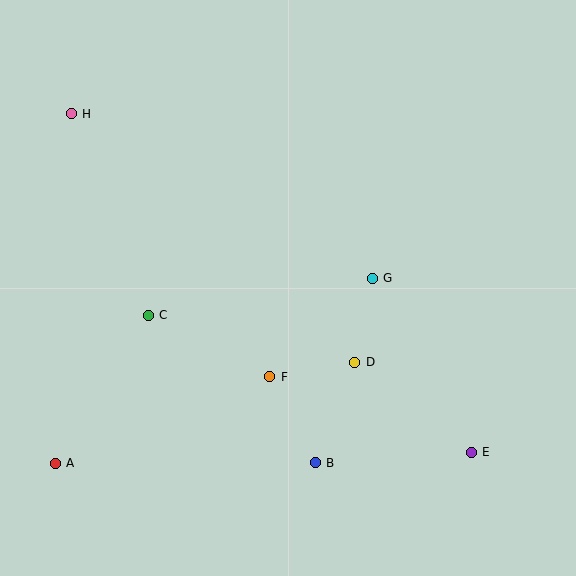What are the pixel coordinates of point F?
Point F is at (270, 377).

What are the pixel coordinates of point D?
Point D is at (355, 362).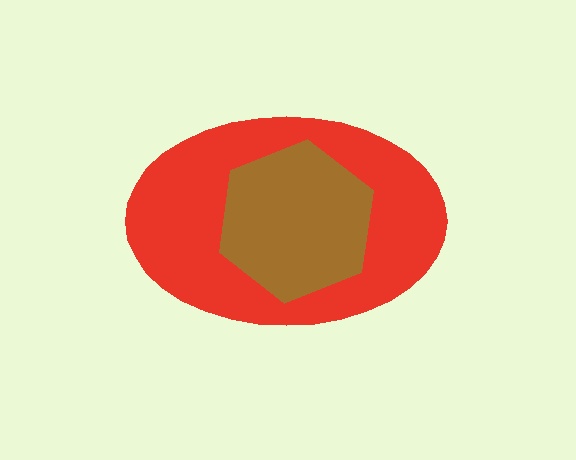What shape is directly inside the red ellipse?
The brown hexagon.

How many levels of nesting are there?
2.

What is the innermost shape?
The brown hexagon.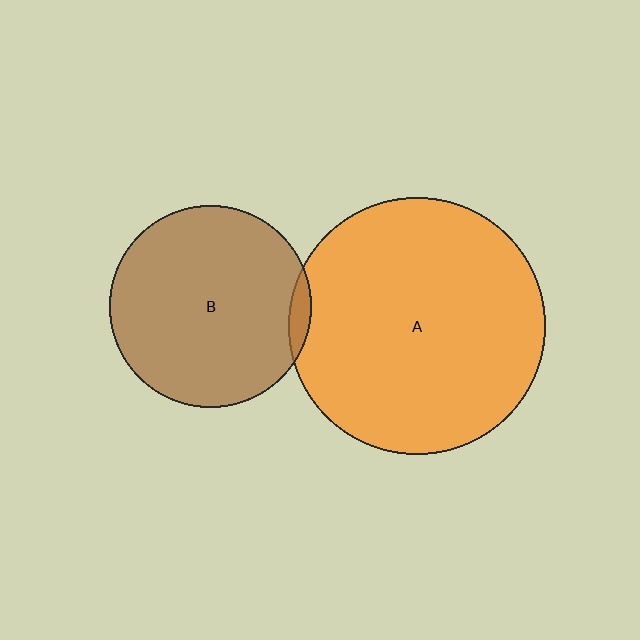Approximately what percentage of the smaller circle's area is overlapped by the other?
Approximately 5%.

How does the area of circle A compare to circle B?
Approximately 1.6 times.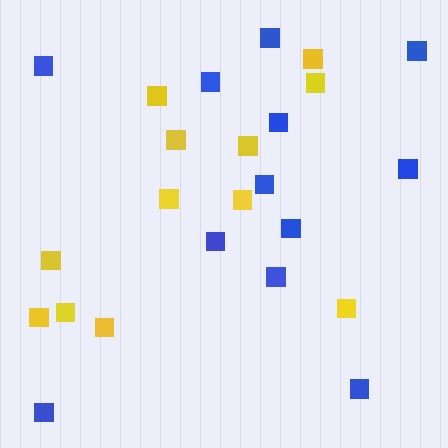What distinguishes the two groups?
There are 2 groups: one group of yellow squares (12) and one group of blue squares (12).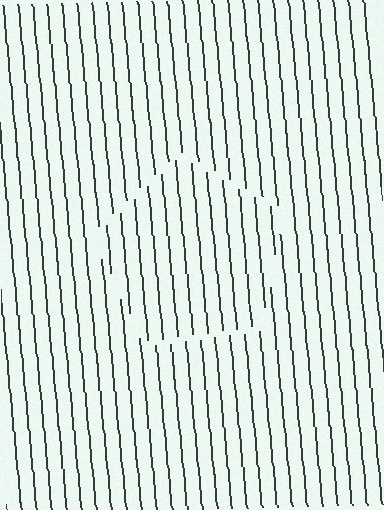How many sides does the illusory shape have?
5 sides — the line-ends trace a pentagon.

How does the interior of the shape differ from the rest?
The interior of the shape contains the same grating, shifted by half a period — the contour is defined by the phase discontinuity where line-ends from the inner and outer gratings abut.